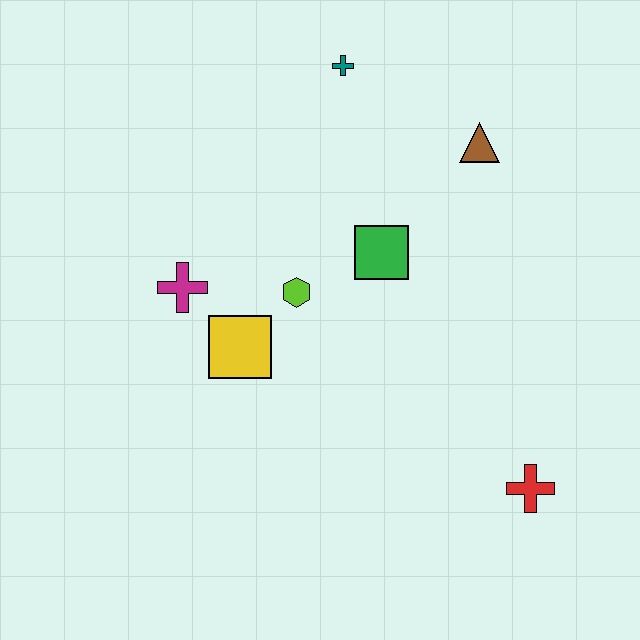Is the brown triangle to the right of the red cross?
No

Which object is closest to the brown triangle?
The green square is closest to the brown triangle.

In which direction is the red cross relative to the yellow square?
The red cross is to the right of the yellow square.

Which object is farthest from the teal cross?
The red cross is farthest from the teal cross.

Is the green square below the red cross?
No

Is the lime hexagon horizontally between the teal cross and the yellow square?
Yes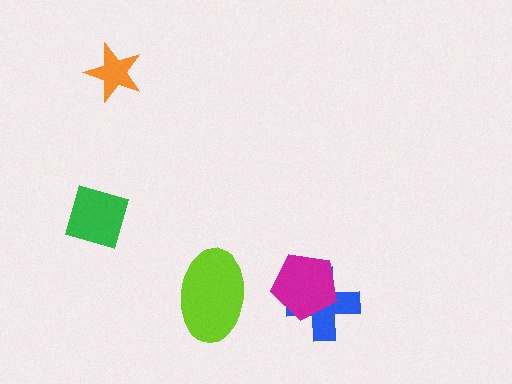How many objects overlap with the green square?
0 objects overlap with the green square.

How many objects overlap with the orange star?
0 objects overlap with the orange star.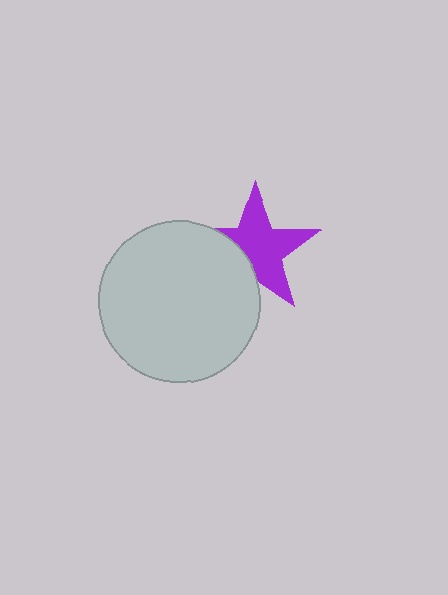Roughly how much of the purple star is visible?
Most of it is visible (roughly 68%).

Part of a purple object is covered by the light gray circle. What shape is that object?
It is a star.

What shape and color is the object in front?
The object in front is a light gray circle.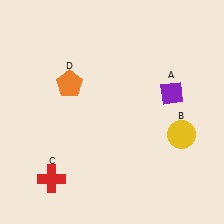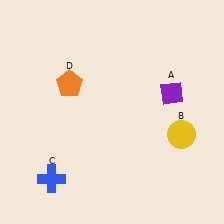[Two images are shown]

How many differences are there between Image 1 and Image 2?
There is 1 difference between the two images.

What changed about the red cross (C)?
In Image 1, C is red. In Image 2, it changed to blue.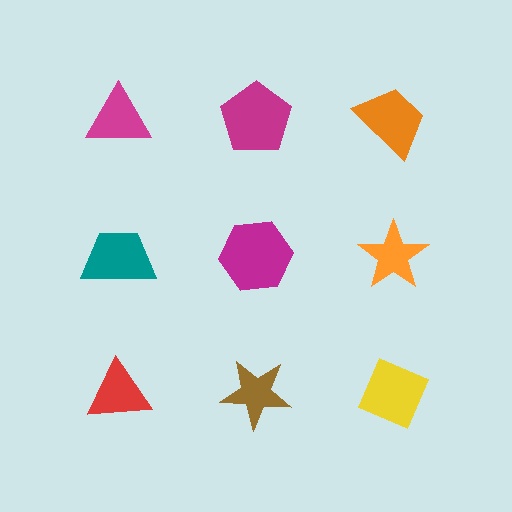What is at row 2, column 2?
A magenta hexagon.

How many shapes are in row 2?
3 shapes.